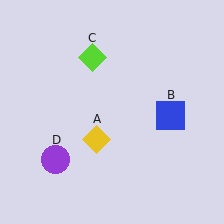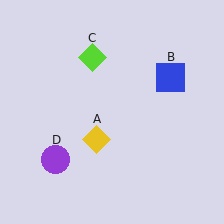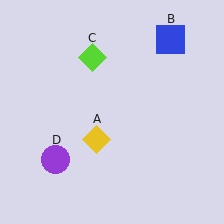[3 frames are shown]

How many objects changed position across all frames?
1 object changed position: blue square (object B).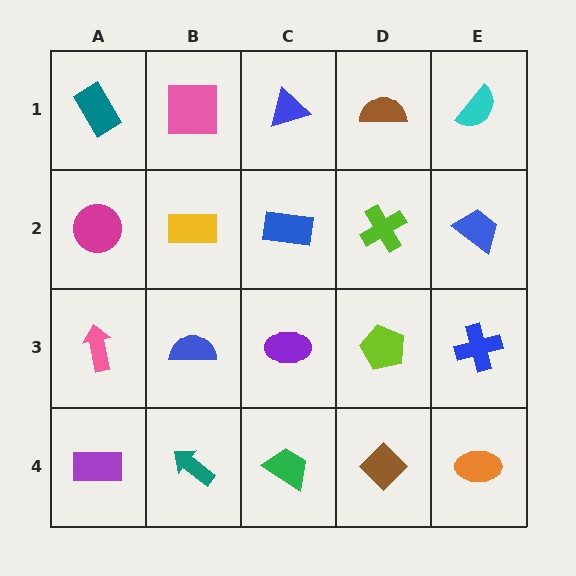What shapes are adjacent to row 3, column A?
A magenta circle (row 2, column A), a purple rectangle (row 4, column A), a blue semicircle (row 3, column B).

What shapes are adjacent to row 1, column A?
A magenta circle (row 2, column A), a pink square (row 1, column B).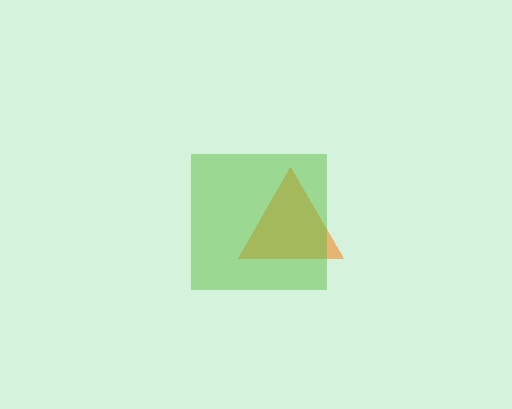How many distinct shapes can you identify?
There are 2 distinct shapes: an orange triangle, a lime square.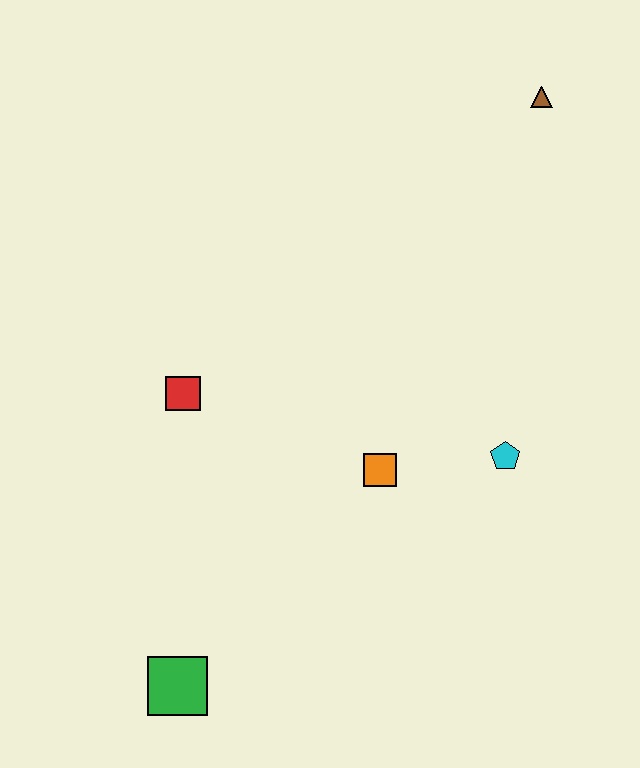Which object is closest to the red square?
The orange square is closest to the red square.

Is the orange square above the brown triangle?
No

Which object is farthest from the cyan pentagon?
The green square is farthest from the cyan pentagon.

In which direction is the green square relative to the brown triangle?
The green square is below the brown triangle.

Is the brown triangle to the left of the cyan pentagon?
No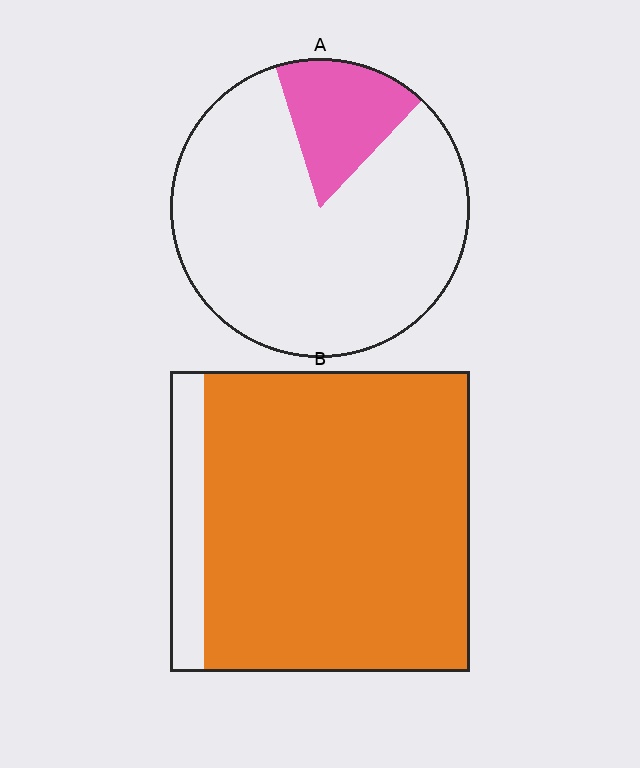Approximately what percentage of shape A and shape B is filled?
A is approximately 15% and B is approximately 90%.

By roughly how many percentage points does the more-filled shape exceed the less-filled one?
By roughly 70 percentage points (B over A).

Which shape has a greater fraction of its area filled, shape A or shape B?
Shape B.